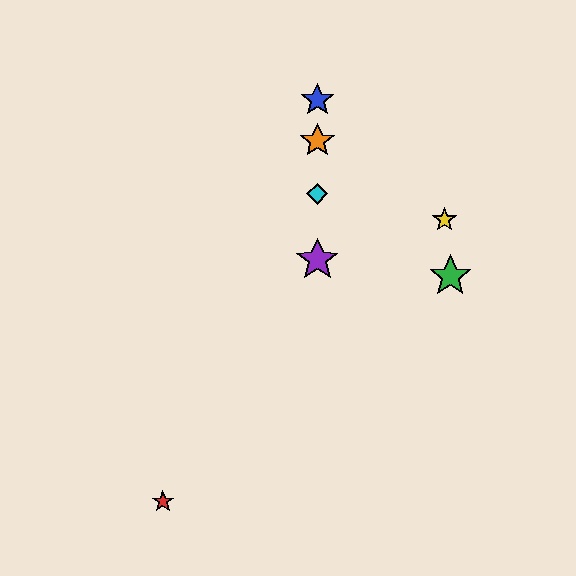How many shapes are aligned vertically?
4 shapes (the blue star, the purple star, the orange star, the cyan diamond) are aligned vertically.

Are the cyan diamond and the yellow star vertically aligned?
No, the cyan diamond is at x≈317 and the yellow star is at x≈444.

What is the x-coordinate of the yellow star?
The yellow star is at x≈444.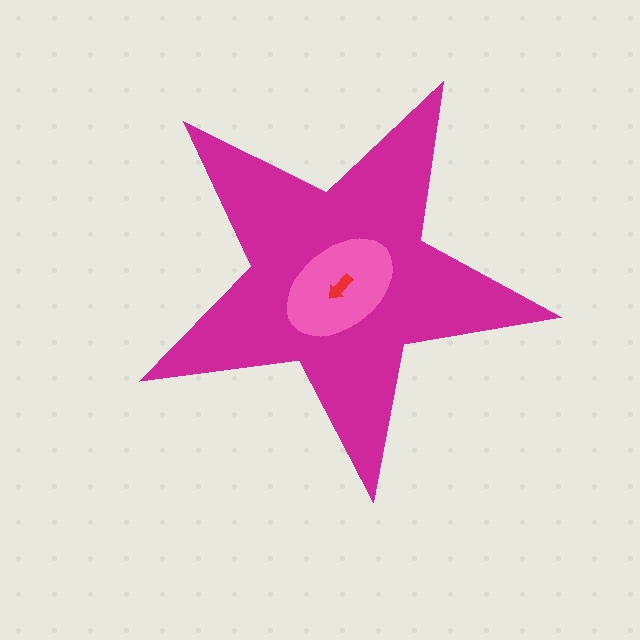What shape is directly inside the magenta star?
The pink ellipse.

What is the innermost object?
The red arrow.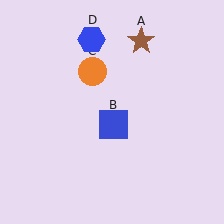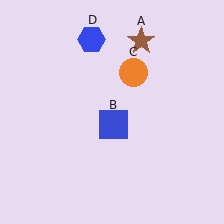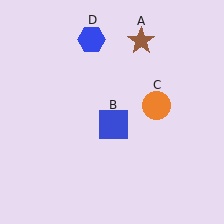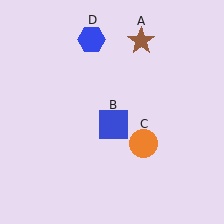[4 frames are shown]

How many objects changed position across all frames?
1 object changed position: orange circle (object C).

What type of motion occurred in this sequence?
The orange circle (object C) rotated clockwise around the center of the scene.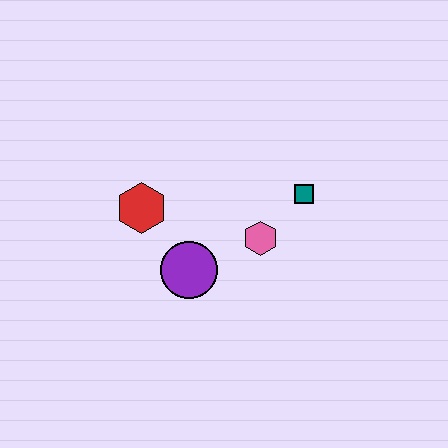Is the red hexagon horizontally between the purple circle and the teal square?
No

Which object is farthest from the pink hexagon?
The red hexagon is farthest from the pink hexagon.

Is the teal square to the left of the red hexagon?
No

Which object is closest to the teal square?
The pink hexagon is closest to the teal square.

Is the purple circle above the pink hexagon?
No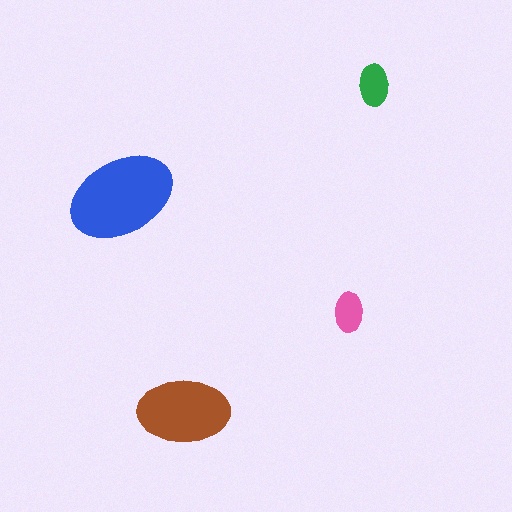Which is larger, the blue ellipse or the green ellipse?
The blue one.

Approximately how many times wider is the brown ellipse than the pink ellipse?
About 2.5 times wider.